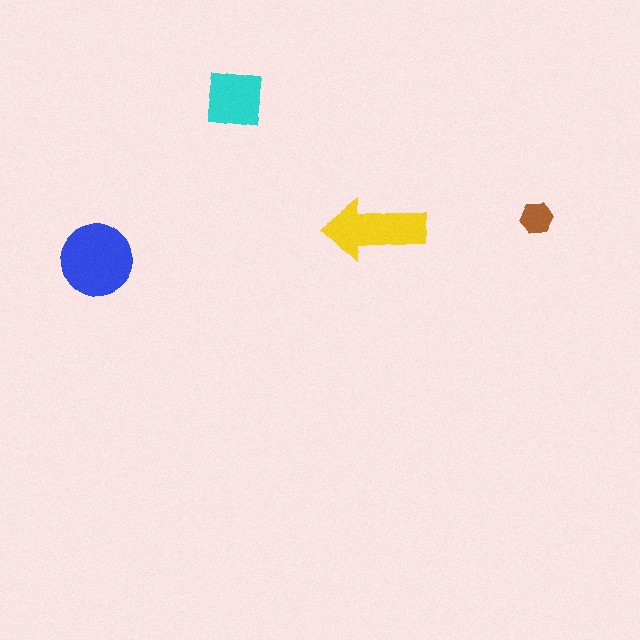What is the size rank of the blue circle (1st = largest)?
1st.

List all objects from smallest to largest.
The brown hexagon, the cyan square, the yellow arrow, the blue circle.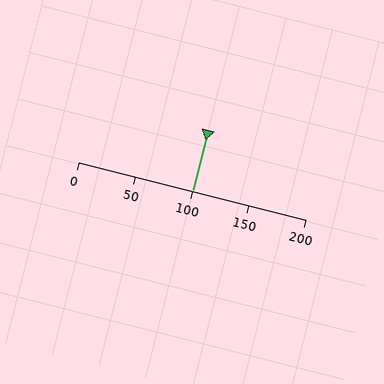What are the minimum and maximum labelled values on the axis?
The axis runs from 0 to 200.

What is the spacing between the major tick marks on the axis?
The major ticks are spaced 50 apart.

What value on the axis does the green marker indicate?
The marker indicates approximately 100.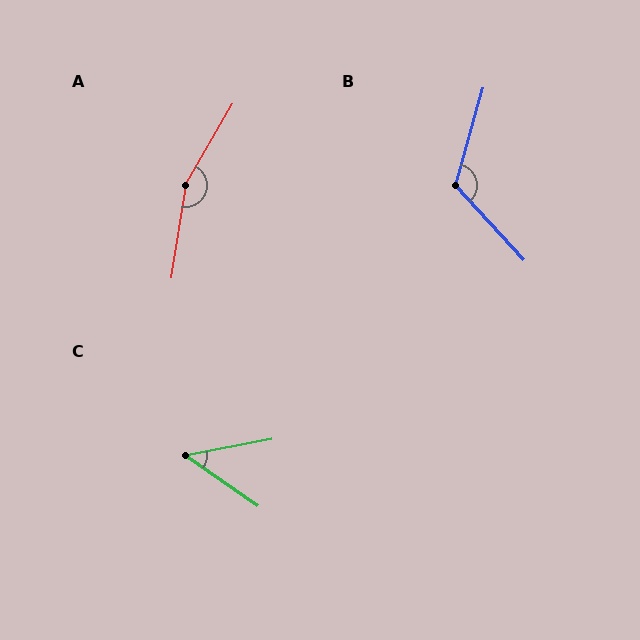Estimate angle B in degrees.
Approximately 122 degrees.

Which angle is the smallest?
C, at approximately 46 degrees.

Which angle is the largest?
A, at approximately 159 degrees.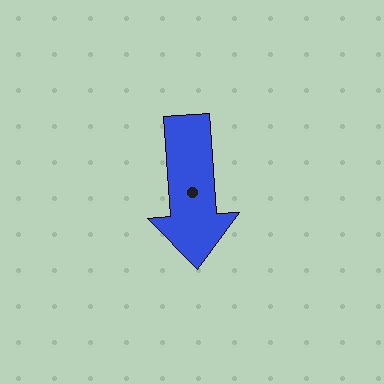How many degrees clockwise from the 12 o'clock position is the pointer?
Approximately 176 degrees.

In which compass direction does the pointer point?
South.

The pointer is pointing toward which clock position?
Roughly 6 o'clock.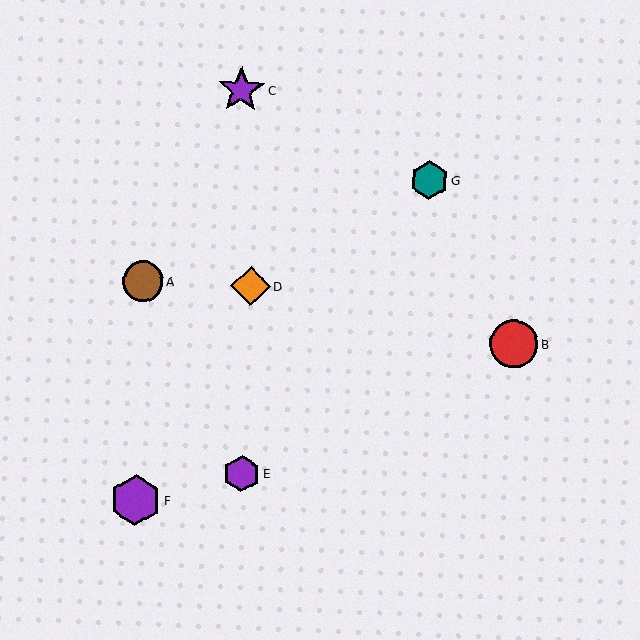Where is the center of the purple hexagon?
The center of the purple hexagon is at (242, 473).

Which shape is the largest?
The purple hexagon (labeled F) is the largest.